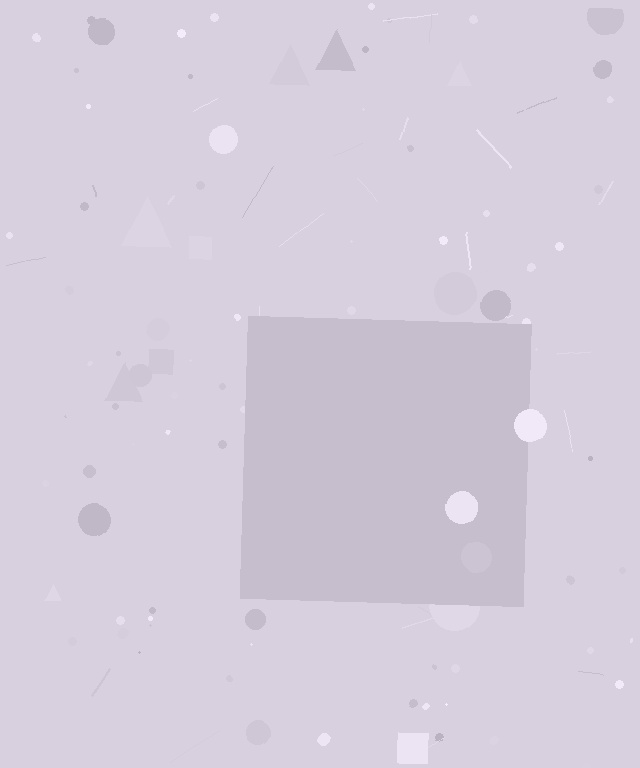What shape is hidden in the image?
A square is hidden in the image.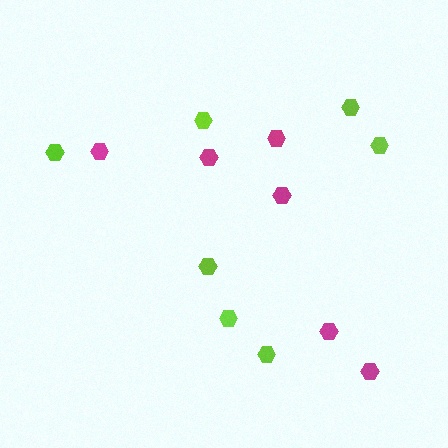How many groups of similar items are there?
There are 2 groups: one group of lime hexagons (7) and one group of magenta hexagons (6).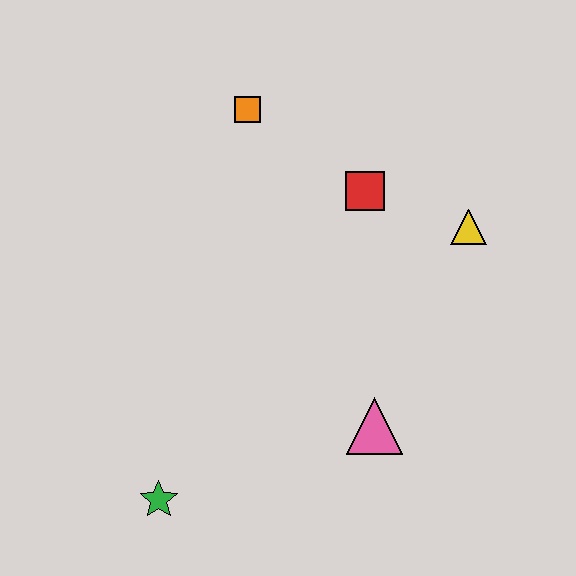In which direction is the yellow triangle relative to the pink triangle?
The yellow triangle is above the pink triangle.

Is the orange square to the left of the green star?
No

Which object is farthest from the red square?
The green star is farthest from the red square.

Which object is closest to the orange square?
The red square is closest to the orange square.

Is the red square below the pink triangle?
No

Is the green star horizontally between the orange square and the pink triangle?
No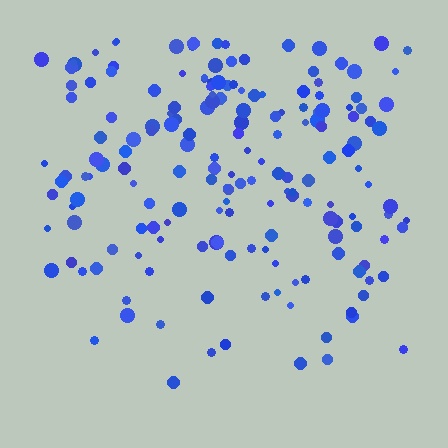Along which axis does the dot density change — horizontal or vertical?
Vertical.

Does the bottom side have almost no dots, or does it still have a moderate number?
Still a moderate number, just noticeably fewer than the top.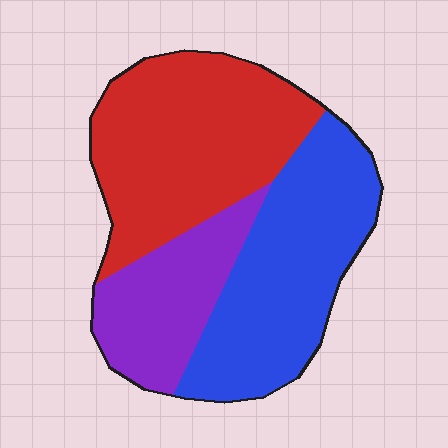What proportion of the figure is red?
Red covers 41% of the figure.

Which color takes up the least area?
Purple, at roughly 20%.